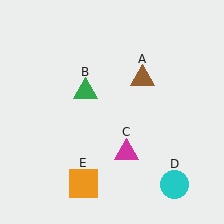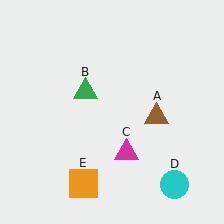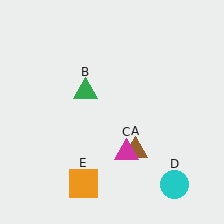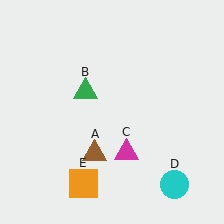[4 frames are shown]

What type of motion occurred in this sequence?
The brown triangle (object A) rotated clockwise around the center of the scene.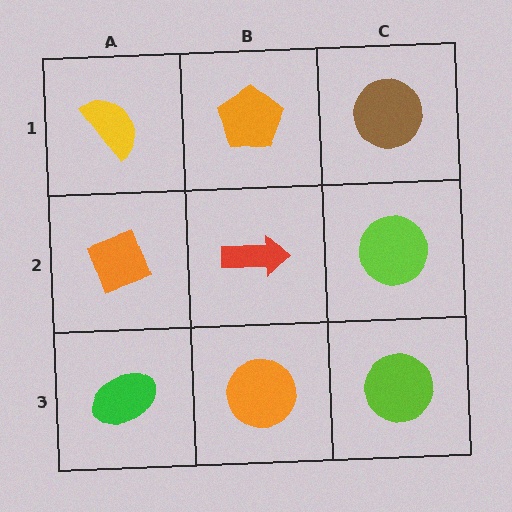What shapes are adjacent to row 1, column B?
A red arrow (row 2, column B), a yellow semicircle (row 1, column A), a brown circle (row 1, column C).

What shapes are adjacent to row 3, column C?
A lime circle (row 2, column C), an orange circle (row 3, column B).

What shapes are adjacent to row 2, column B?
An orange pentagon (row 1, column B), an orange circle (row 3, column B), an orange diamond (row 2, column A), a lime circle (row 2, column C).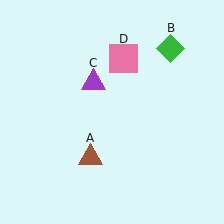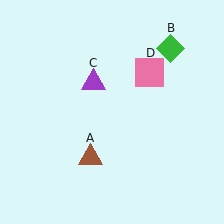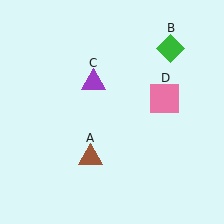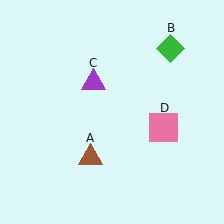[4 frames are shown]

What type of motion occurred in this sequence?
The pink square (object D) rotated clockwise around the center of the scene.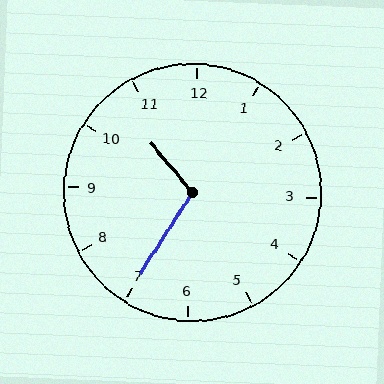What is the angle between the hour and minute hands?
Approximately 108 degrees.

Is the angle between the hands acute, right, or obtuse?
It is obtuse.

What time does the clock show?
10:35.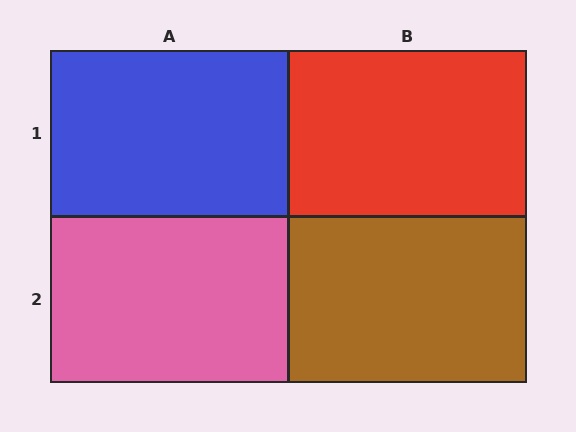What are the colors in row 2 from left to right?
Pink, brown.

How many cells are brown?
1 cell is brown.